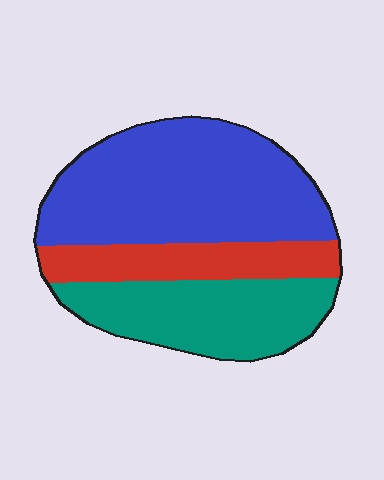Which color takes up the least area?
Red, at roughly 20%.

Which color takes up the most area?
Blue, at roughly 50%.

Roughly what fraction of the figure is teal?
Teal covers roughly 30% of the figure.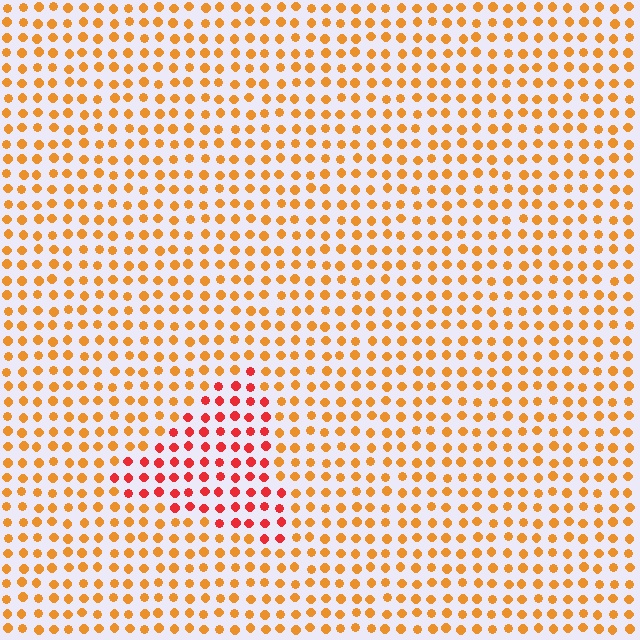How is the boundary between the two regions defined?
The boundary is defined purely by a slight shift in hue (about 35 degrees). Spacing, size, and orientation are identical on both sides.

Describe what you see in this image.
The image is filled with small orange elements in a uniform arrangement. A triangle-shaped region is visible where the elements are tinted to a slightly different hue, forming a subtle color boundary.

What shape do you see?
I see a triangle.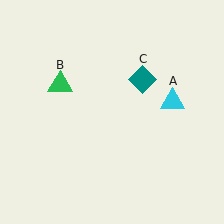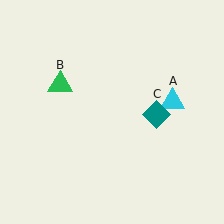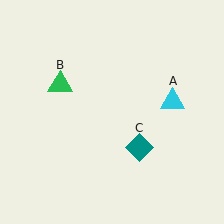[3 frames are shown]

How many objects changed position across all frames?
1 object changed position: teal diamond (object C).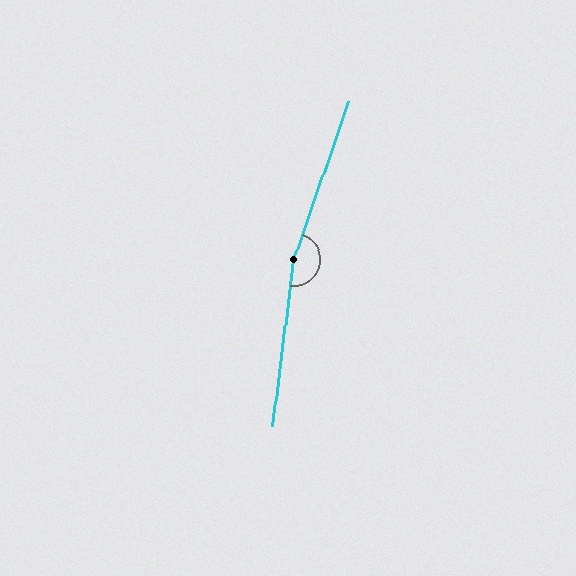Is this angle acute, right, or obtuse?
It is obtuse.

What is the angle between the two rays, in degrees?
Approximately 168 degrees.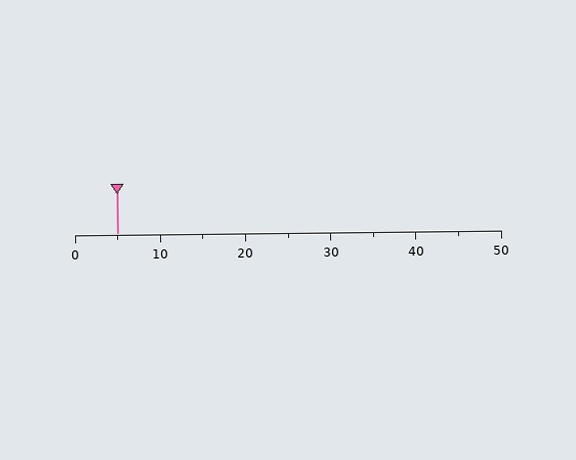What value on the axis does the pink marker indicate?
The marker indicates approximately 5.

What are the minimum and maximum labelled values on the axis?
The axis runs from 0 to 50.